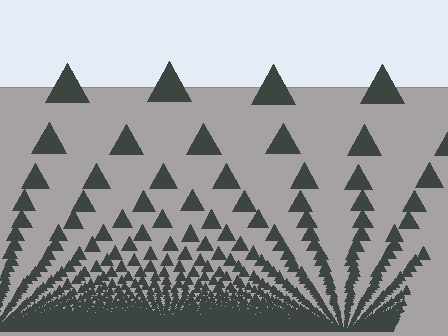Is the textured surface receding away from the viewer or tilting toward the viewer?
The surface appears to tilt toward the viewer. Texture elements get larger and sparser toward the top.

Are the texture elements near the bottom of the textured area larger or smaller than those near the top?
Smaller. The gradient is inverted — elements near the bottom are smaller and denser.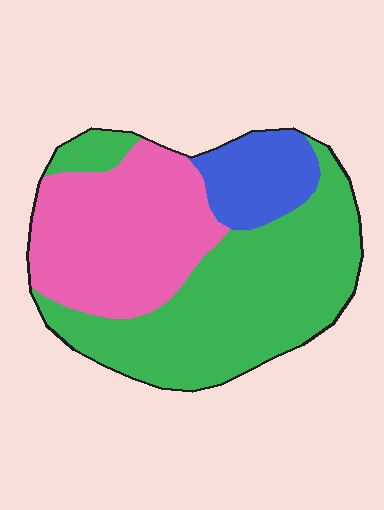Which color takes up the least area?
Blue, at roughly 15%.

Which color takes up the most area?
Green, at roughly 50%.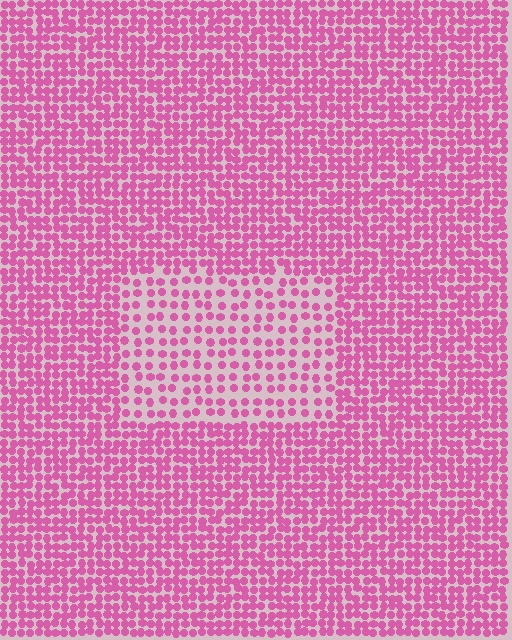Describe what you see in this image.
The image contains small pink elements arranged at two different densities. A rectangle-shaped region is visible where the elements are less densely packed than the surrounding area.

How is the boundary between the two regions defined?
The boundary is defined by a change in element density (approximately 1.9x ratio). All elements are the same color, size, and shape.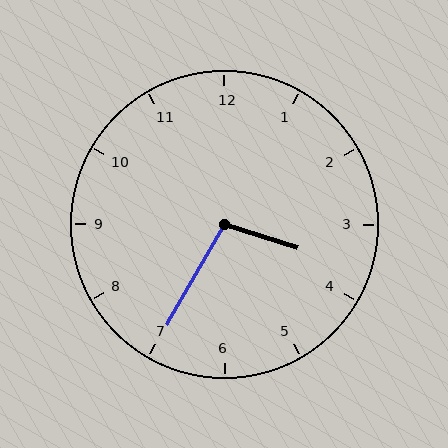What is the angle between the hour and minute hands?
Approximately 102 degrees.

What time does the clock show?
3:35.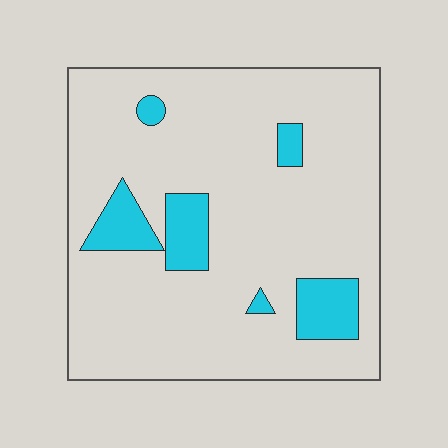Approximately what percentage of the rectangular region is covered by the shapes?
Approximately 15%.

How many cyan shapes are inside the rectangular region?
6.